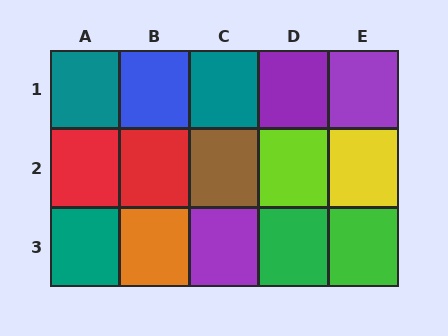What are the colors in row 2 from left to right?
Red, red, brown, lime, yellow.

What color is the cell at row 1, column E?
Purple.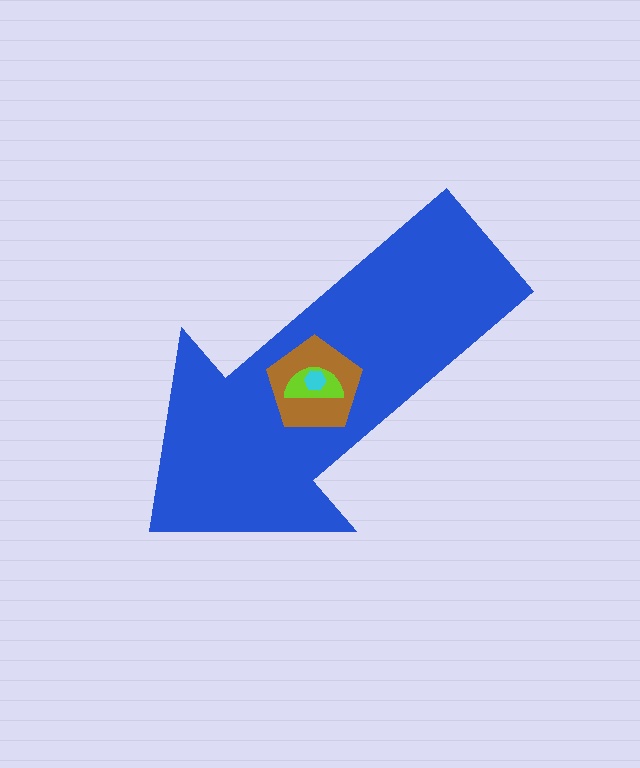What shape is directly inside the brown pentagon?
The lime semicircle.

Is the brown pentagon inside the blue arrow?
Yes.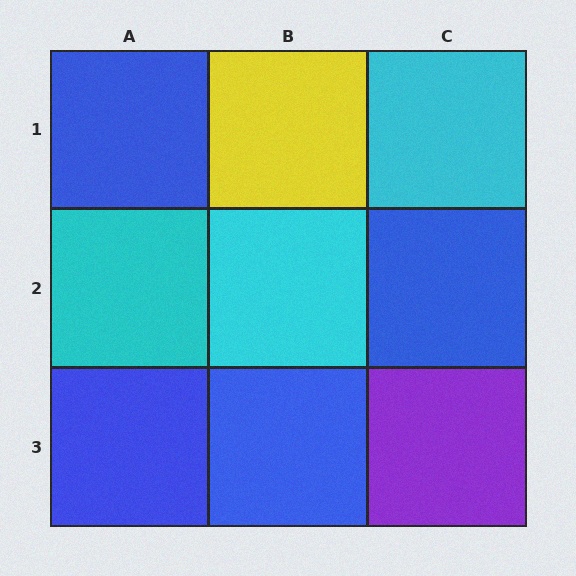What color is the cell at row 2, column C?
Blue.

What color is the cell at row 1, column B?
Yellow.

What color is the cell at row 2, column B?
Cyan.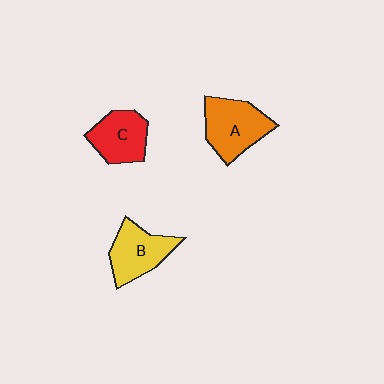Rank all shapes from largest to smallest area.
From largest to smallest: A (orange), B (yellow), C (red).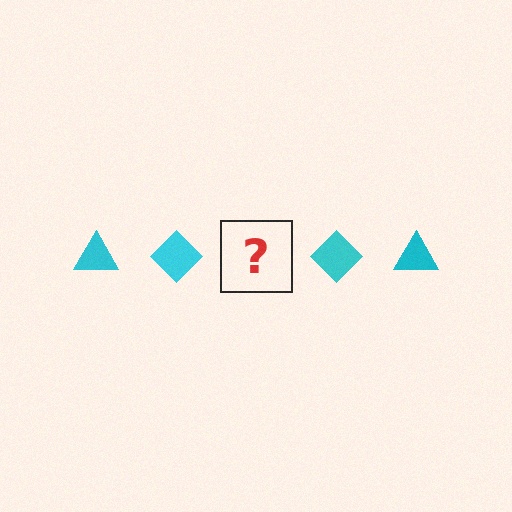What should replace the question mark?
The question mark should be replaced with a cyan triangle.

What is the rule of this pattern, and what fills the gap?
The rule is that the pattern cycles through triangle, diamond shapes in cyan. The gap should be filled with a cyan triangle.